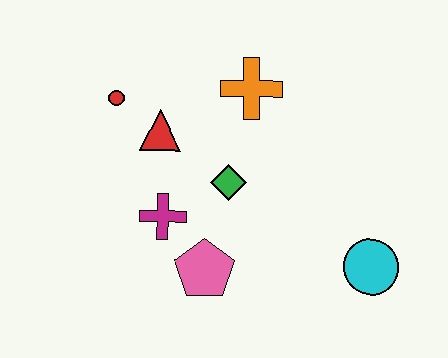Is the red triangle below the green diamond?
No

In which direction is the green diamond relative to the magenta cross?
The green diamond is to the right of the magenta cross.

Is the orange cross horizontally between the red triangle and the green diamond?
No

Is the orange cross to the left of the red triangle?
No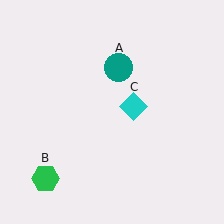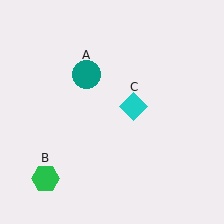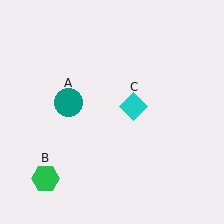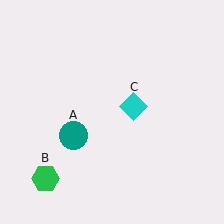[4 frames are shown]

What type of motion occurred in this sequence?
The teal circle (object A) rotated counterclockwise around the center of the scene.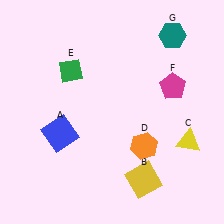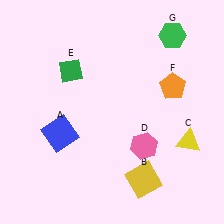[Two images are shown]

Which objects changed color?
D changed from orange to pink. F changed from magenta to orange. G changed from teal to green.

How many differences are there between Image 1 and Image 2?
There are 3 differences between the two images.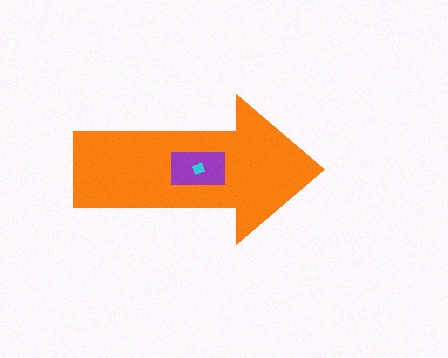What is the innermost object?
The cyan diamond.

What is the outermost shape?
The orange arrow.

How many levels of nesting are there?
3.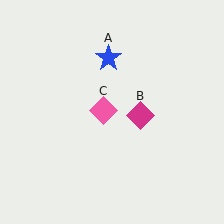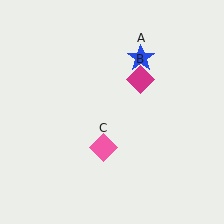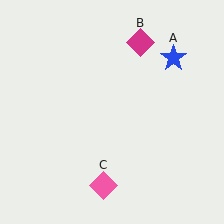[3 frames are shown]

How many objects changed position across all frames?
3 objects changed position: blue star (object A), magenta diamond (object B), pink diamond (object C).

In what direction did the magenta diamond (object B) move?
The magenta diamond (object B) moved up.